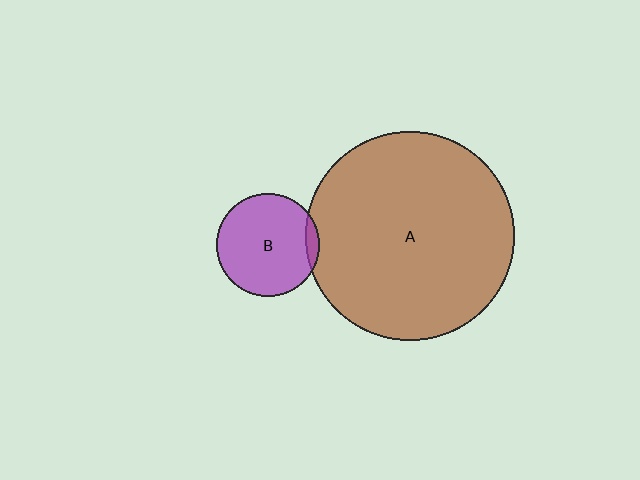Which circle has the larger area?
Circle A (brown).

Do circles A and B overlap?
Yes.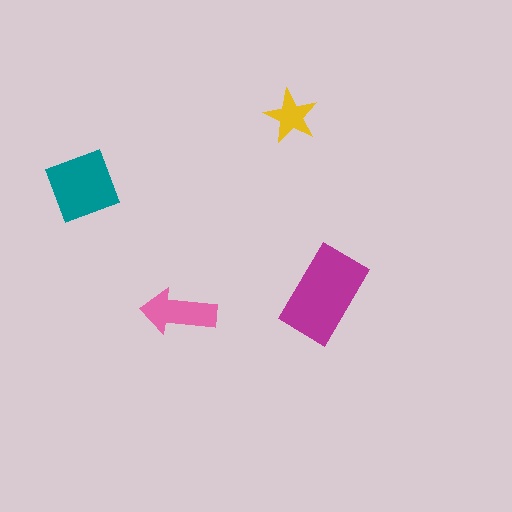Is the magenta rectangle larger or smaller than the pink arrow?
Larger.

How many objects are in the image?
There are 4 objects in the image.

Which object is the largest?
The magenta rectangle.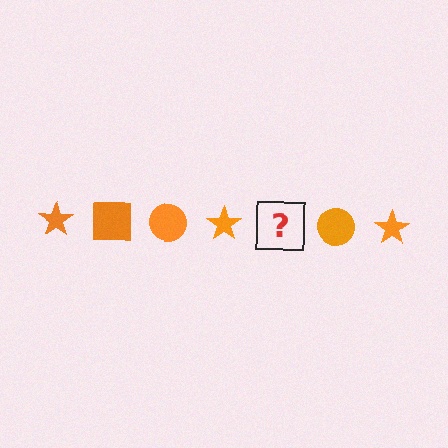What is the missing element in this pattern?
The missing element is an orange square.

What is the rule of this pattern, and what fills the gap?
The rule is that the pattern cycles through star, square, circle shapes in orange. The gap should be filled with an orange square.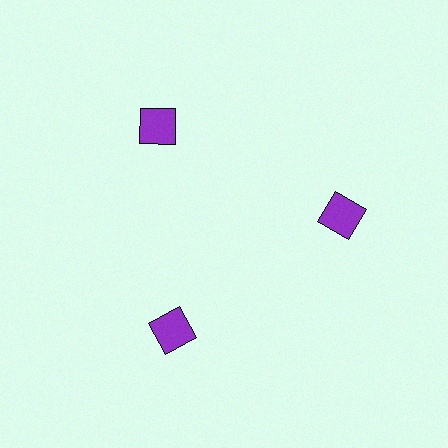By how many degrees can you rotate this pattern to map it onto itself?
The pattern maps onto itself every 120 degrees of rotation.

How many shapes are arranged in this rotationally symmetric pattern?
There are 3 shapes, arranged in 3 groups of 1.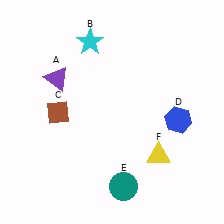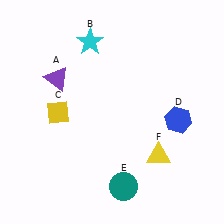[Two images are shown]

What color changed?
The diamond (C) changed from brown in Image 1 to yellow in Image 2.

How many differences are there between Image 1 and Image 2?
There is 1 difference between the two images.